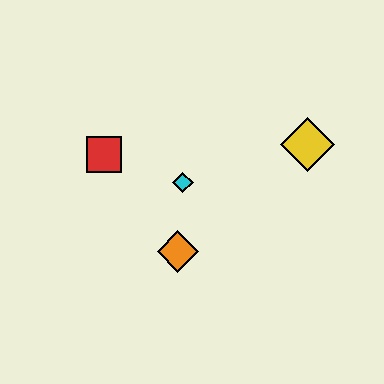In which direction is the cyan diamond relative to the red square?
The cyan diamond is to the right of the red square.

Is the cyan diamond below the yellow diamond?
Yes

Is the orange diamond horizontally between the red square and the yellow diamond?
Yes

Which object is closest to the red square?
The cyan diamond is closest to the red square.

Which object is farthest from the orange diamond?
The yellow diamond is farthest from the orange diamond.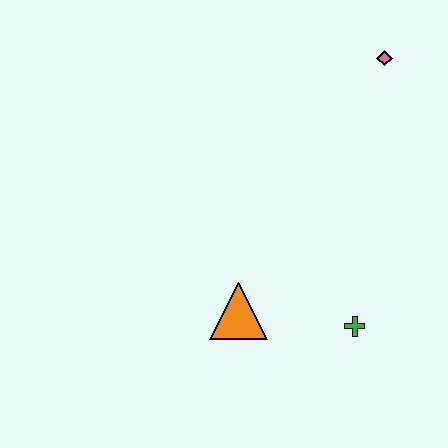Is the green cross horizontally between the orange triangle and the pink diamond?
Yes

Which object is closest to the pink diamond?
The green cross is closest to the pink diamond.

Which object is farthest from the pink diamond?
The orange triangle is farthest from the pink diamond.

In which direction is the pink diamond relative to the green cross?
The pink diamond is above the green cross.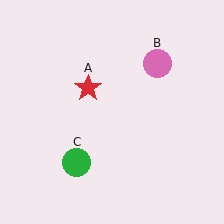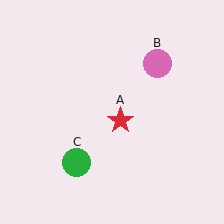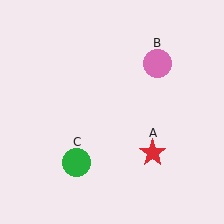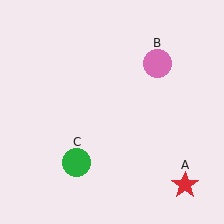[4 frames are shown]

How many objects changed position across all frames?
1 object changed position: red star (object A).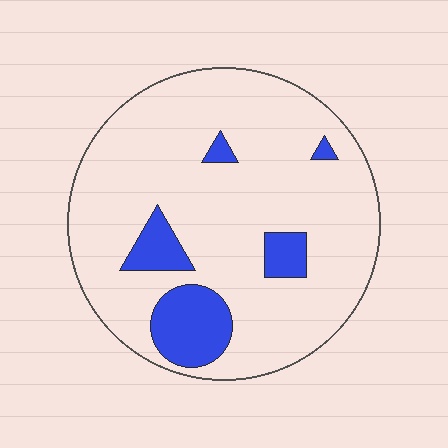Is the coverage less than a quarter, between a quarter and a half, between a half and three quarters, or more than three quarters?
Less than a quarter.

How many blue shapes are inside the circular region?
5.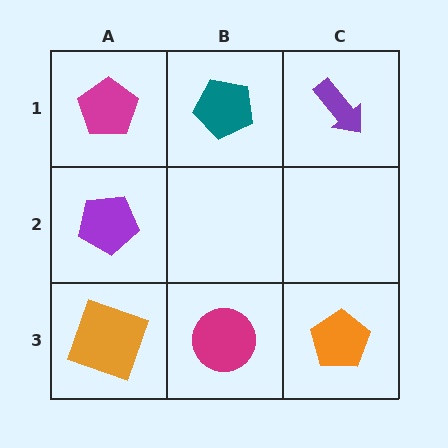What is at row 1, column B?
A teal pentagon.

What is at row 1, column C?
A purple arrow.